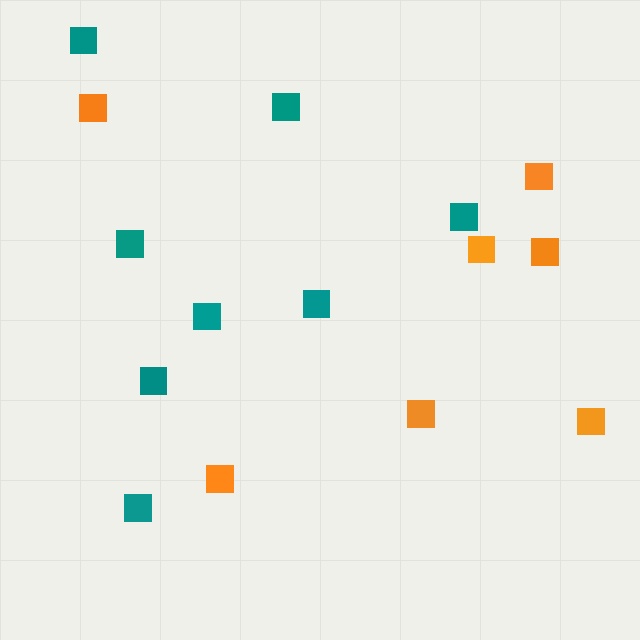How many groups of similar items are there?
There are 2 groups: one group of teal squares (8) and one group of orange squares (7).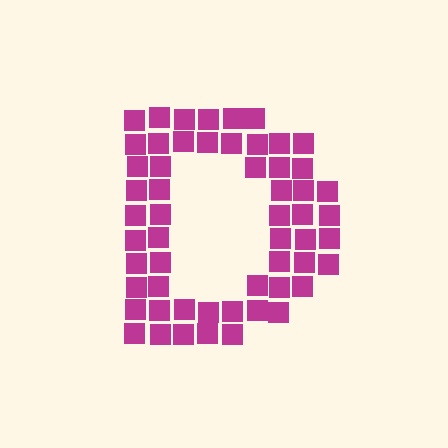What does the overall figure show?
The overall figure shows the letter D.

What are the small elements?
The small elements are squares.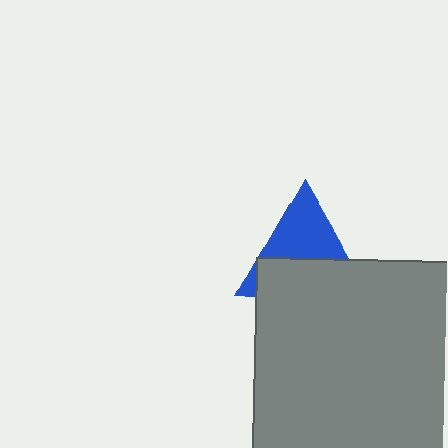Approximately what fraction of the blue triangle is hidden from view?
Roughly 51% of the blue triangle is hidden behind the gray rectangle.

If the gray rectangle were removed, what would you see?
You would see the complete blue triangle.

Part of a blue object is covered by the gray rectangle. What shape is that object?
It is a triangle.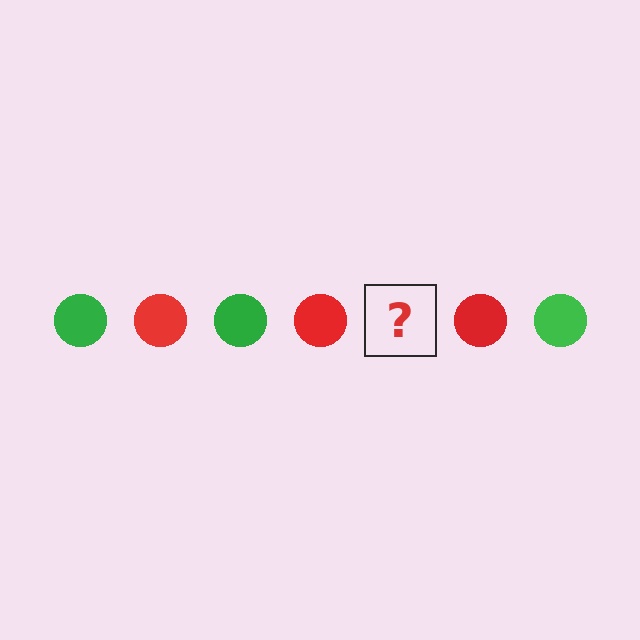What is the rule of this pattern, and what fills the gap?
The rule is that the pattern cycles through green, red circles. The gap should be filled with a green circle.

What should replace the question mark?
The question mark should be replaced with a green circle.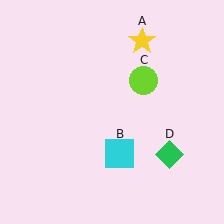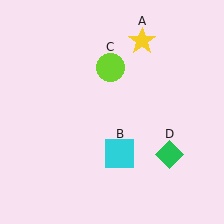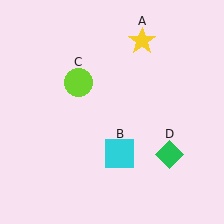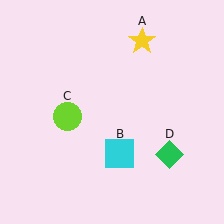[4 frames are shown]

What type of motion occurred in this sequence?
The lime circle (object C) rotated counterclockwise around the center of the scene.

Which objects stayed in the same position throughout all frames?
Yellow star (object A) and cyan square (object B) and green diamond (object D) remained stationary.